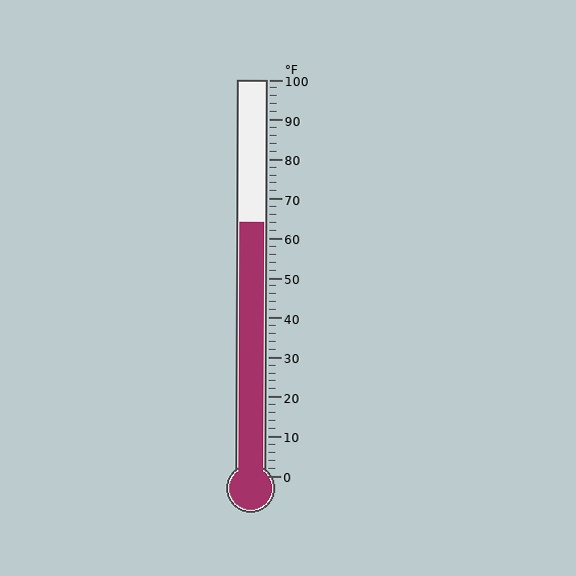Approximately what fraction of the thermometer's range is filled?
The thermometer is filled to approximately 65% of its range.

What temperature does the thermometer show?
The thermometer shows approximately 64°F.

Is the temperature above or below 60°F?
The temperature is above 60°F.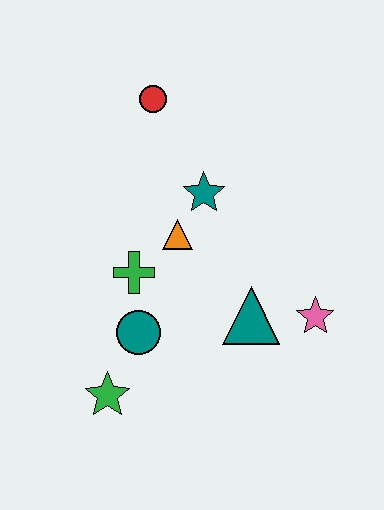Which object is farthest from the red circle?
The green star is farthest from the red circle.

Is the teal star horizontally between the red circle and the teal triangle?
Yes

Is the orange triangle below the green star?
No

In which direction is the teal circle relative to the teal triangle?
The teal circle is to the left of the teal triangle.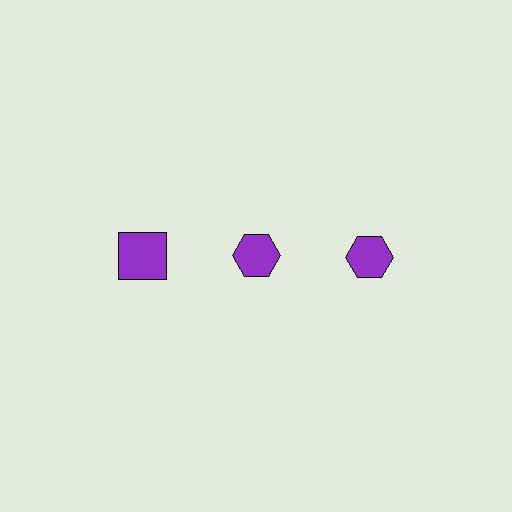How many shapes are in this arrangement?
There are 3 shapes arranged in a grid pattern.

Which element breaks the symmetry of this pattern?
The purple square in the top row, leftmost column breaks the symmetry. All other shapes are purple hexagons.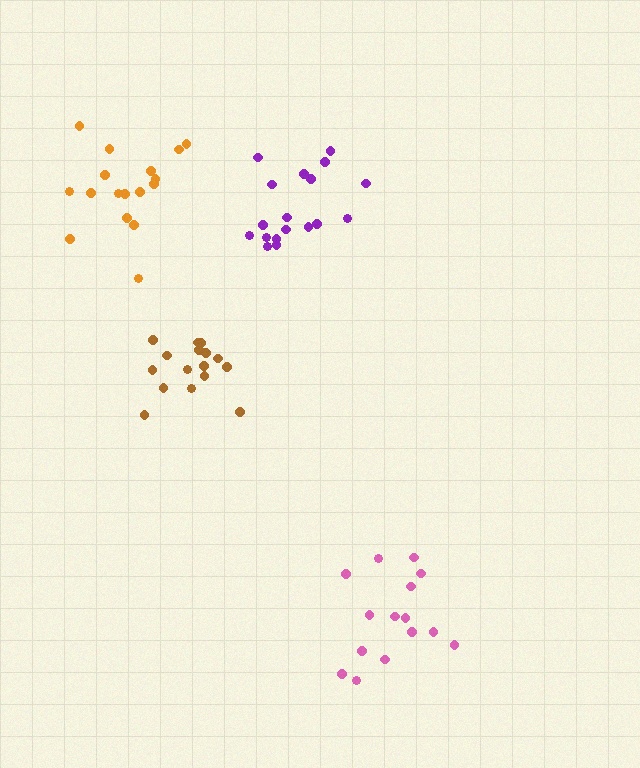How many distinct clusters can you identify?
There are 4 distinct clusters.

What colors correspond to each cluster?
The clusters are colored: purple, brown, orange, pink.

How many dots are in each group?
Group 1: 18 dots, Group 2: 16 dots, Group 3: 17 dots, Group 4: 15 dots (66 total).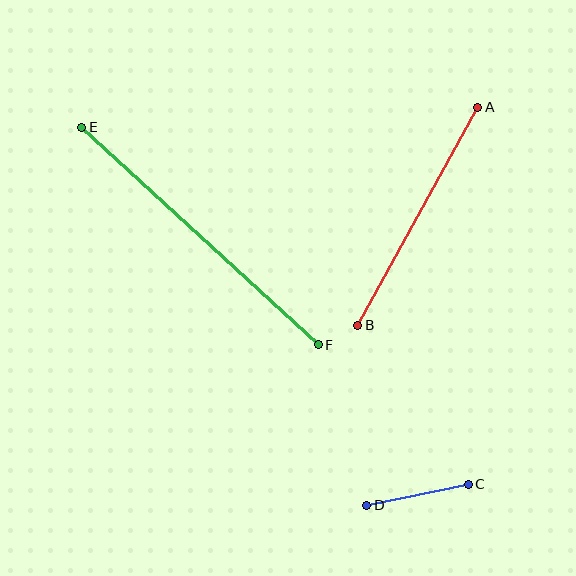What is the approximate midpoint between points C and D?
The midpoint is at approximately (417, 495) pixels.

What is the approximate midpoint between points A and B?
The midpoint is at approximately (418, 216) pixels.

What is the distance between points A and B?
The distance is approximately 249 pixels.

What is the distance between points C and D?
The distance is approximately 103 pixels.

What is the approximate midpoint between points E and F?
The midpoint is at approximately (200, 236) pixels.